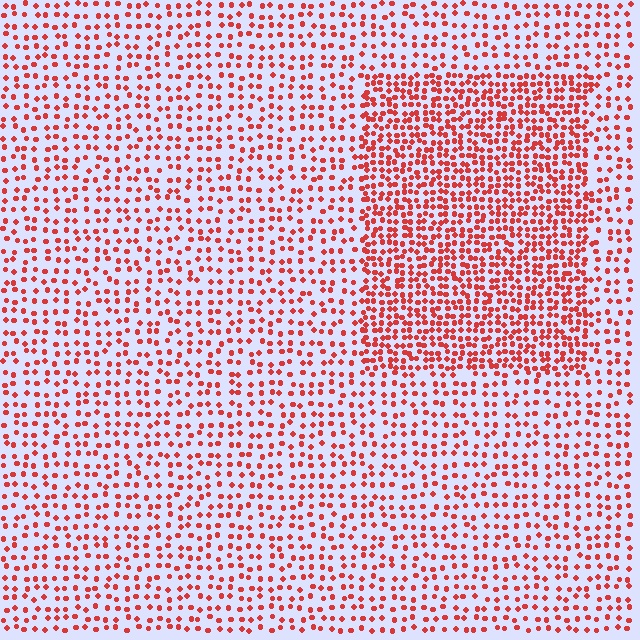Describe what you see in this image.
The image contains small red elements arranged at two different densities. A rectangle-shaped region is visible where the elements are more densely packed than the surrounding area.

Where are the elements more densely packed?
The elements are more densely packed inside the rectangle boundary.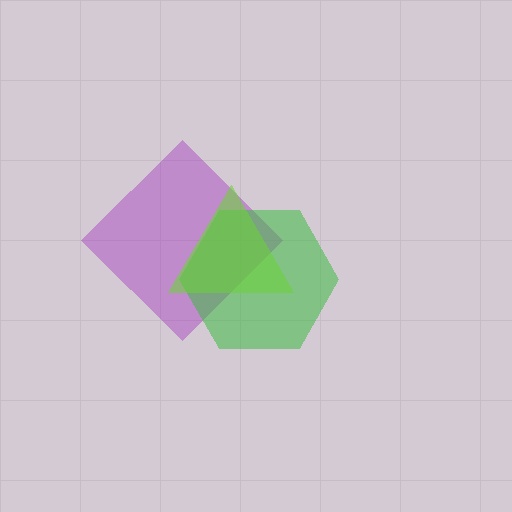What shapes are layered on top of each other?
The layered shapes are: a purple diamond, a green hexagon, a lime triangle.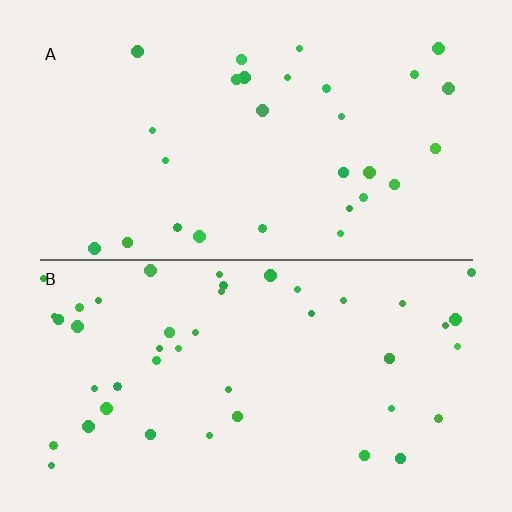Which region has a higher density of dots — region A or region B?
B (the bottom).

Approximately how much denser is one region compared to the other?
Approximately 1.6× — region B over region A.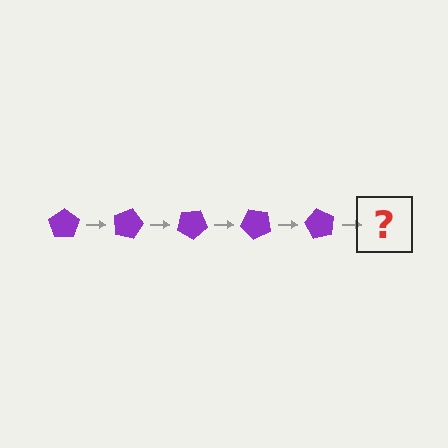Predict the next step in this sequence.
The next step is a purple pentagon rotated 75 degrees.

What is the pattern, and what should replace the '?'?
The pattern is that the pentagon rotates 15 degrees each step. The '?' should be a purple pentagon rotated 75 degrees.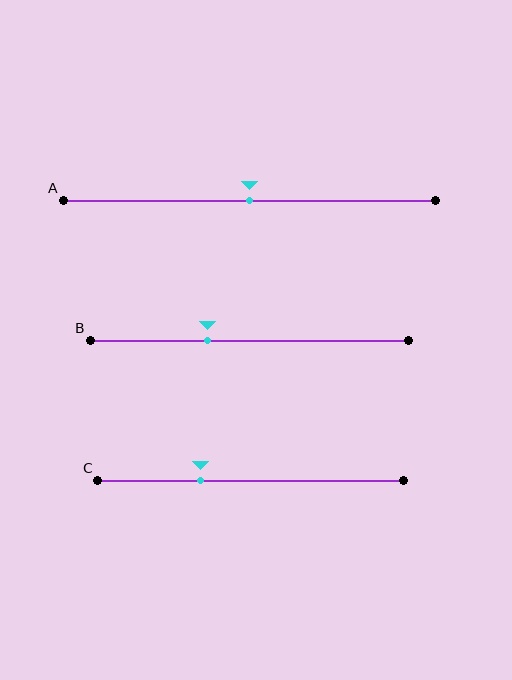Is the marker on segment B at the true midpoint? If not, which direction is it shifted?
No, the marker on segment B is shifted to the left by about 13% of the segment length.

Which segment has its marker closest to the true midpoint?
Segment A has its marker closest to the true midpoint.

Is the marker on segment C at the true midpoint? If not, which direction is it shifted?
No, the marker on segment C is shifted to the left by about 16% of the segment length.